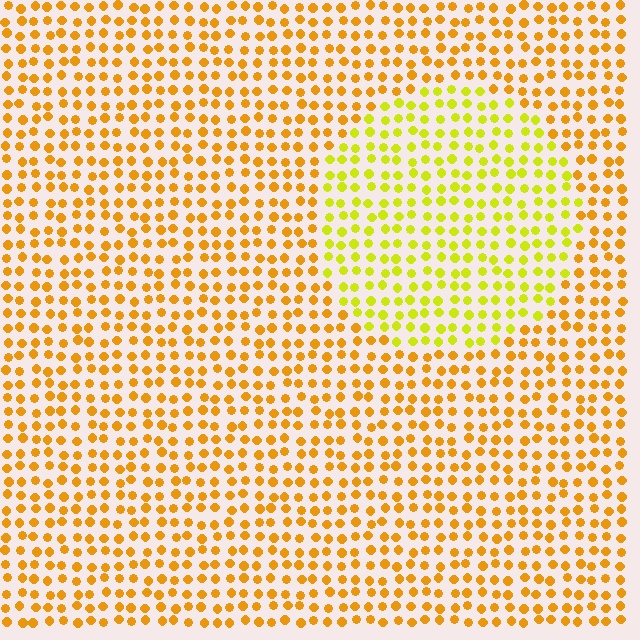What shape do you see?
I see a circle.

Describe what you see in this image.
The image is filled with small orange elements in a uniform arrangement. A circle-shaped region is visible where the elements are tinted to a slightly different hue, forming a subtle color boundary.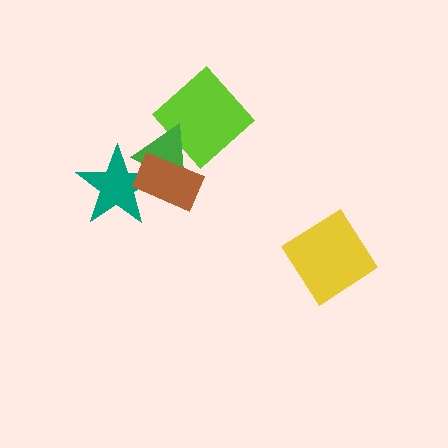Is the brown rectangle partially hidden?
No, no other shape covers it.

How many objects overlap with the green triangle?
3 objects overlap with the green triangle.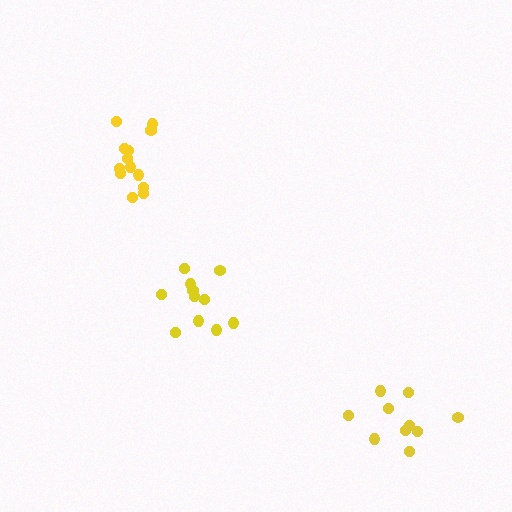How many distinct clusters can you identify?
There are 3 distinct clusters.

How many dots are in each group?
Group 1: 10 dots, Group 2: 11 dots, Group 3: 13 dots (34 total).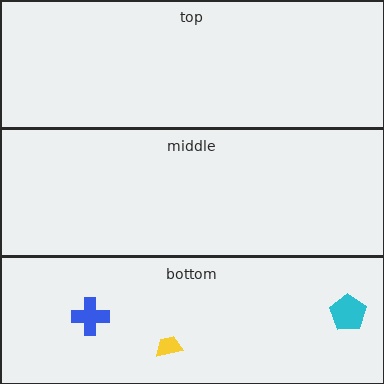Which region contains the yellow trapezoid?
The bottom region.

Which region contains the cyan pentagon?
The bottom region.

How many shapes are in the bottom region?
3.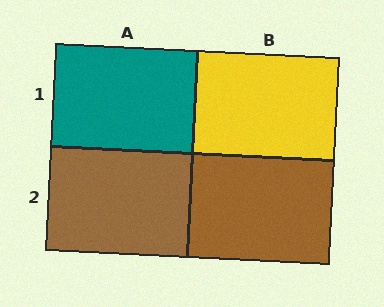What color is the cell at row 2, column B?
Brown.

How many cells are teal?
1 cell is teal.